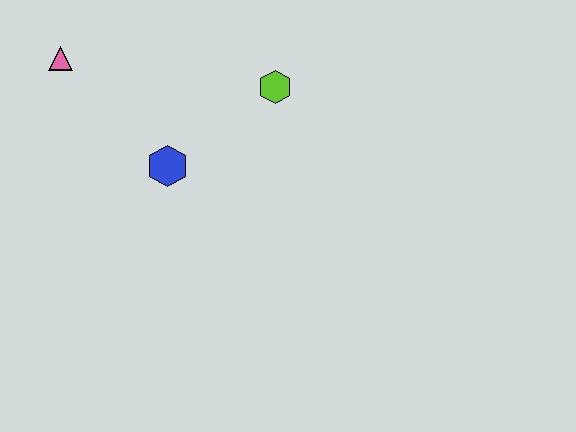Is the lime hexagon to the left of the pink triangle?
No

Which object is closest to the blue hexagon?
The lime hexagon is closest to the blue hexagon.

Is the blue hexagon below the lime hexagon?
Yes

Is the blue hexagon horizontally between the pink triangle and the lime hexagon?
Yes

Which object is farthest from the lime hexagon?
The pink triangle is farthest from the lime hexagon.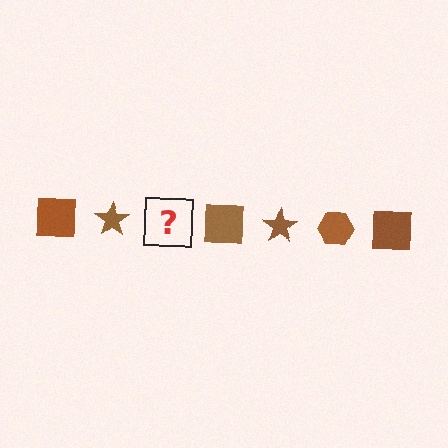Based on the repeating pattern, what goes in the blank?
The blank should be a brown hexagon.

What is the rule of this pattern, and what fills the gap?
The rule is that the pattern cycles through square, star, hexagon shapes in brown. The gap should be filled with a brown hexagon.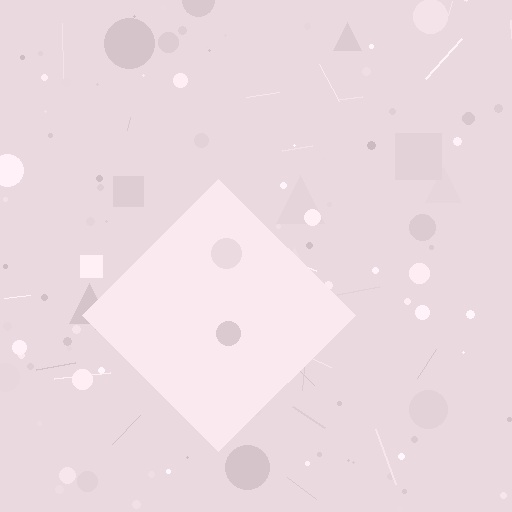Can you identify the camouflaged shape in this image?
The camouflaged shape is a diamond.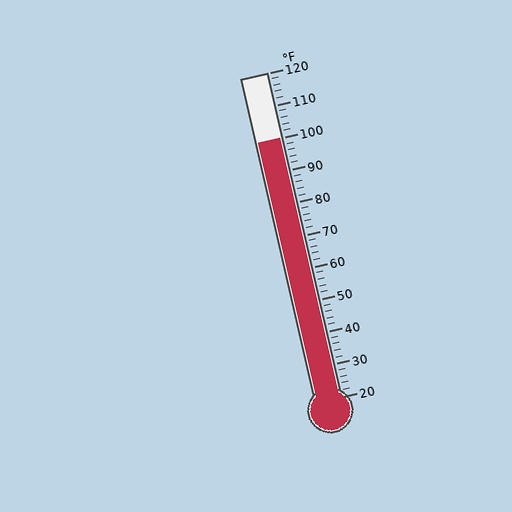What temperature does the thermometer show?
The thermometer shows approximately 100°F.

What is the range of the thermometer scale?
The thermometer scale ranges from 20°F to 120°F.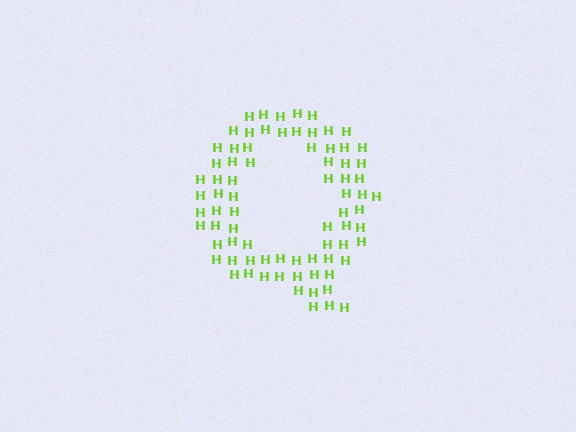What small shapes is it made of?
It is made of small letter H's.